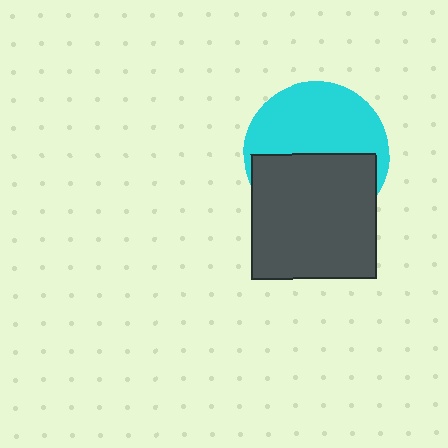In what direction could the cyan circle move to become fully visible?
The cyan circle could move up. That would shift it out from behind the dark gray square entirely.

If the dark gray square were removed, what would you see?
You would see the complete cyan circle.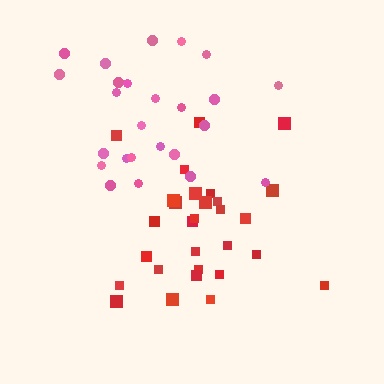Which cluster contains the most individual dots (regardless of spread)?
Red (29).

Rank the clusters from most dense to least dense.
red, pink.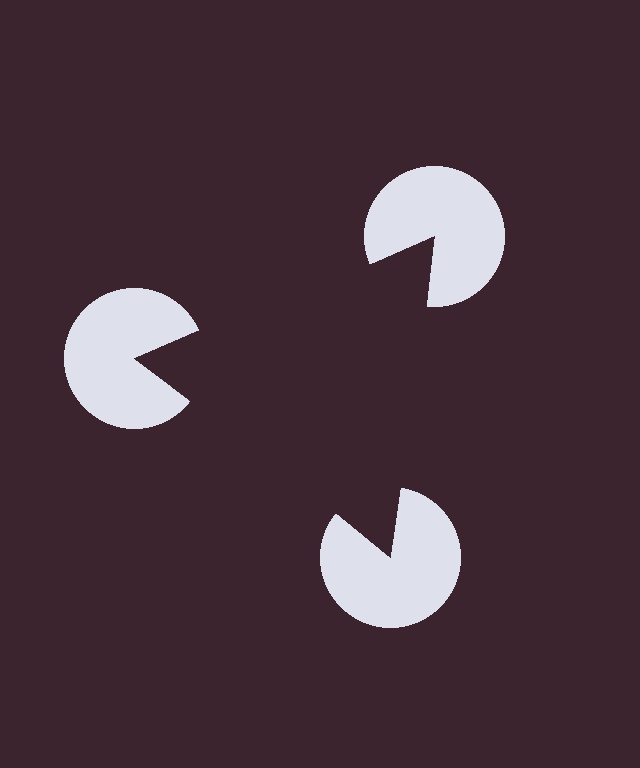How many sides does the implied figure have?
3 sides.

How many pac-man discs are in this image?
There are 3 — one at each vertex of the illusory triangle.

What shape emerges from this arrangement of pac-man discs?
An illusory triangle — its edges are inferred from the aligned wedge cuts in the pac-man discs, not physically drawn.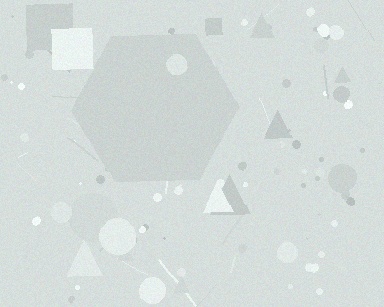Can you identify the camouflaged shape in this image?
The camouflaged shape is a hexagon.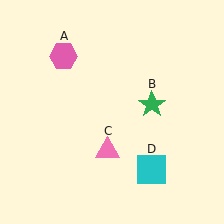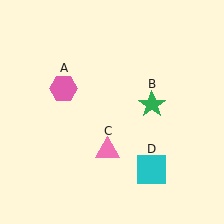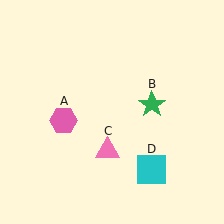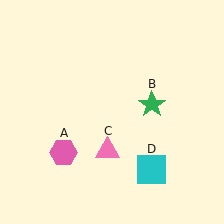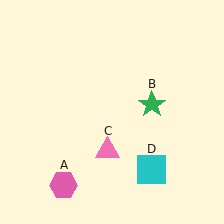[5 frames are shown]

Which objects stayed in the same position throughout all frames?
Green star (object B) and pink triangle (object C) and cyan square (object D) remained stationary.